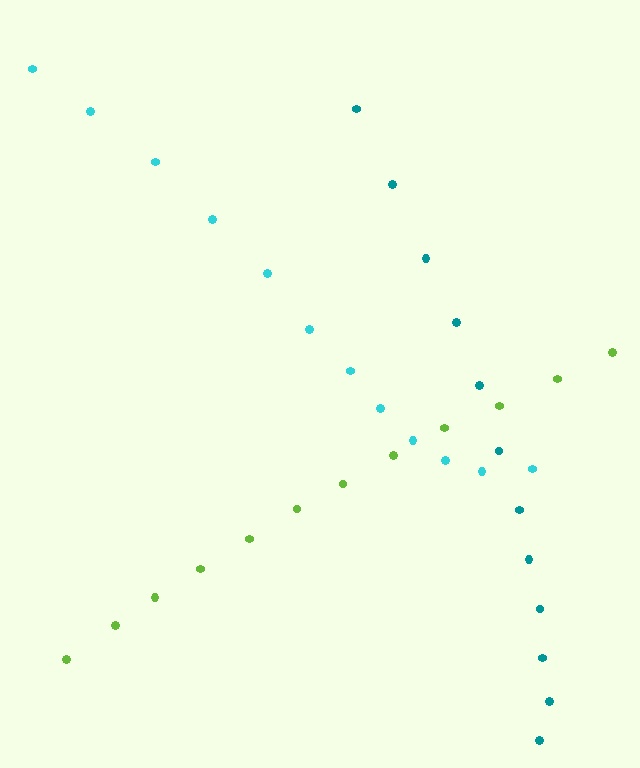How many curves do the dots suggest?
There are 3 distinct paths.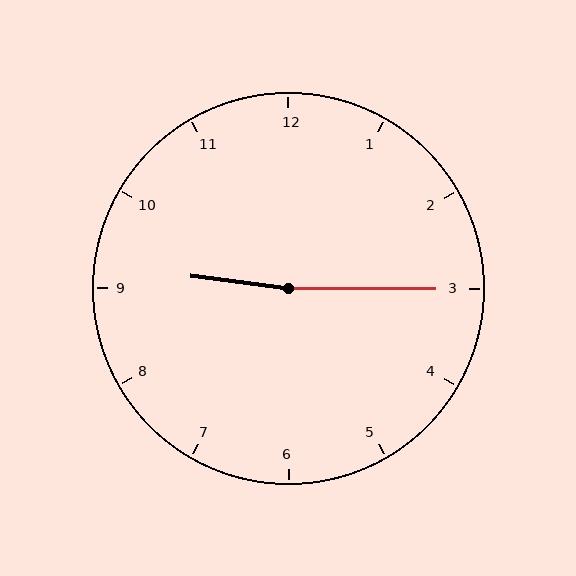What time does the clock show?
9:15.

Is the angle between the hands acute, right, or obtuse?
It is obtuse.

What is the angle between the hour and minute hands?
Approximately 172 degrees.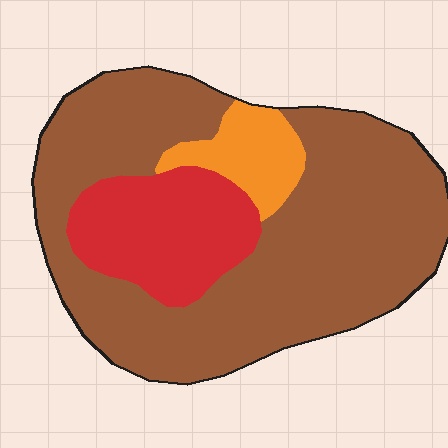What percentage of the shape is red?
Red takes up about one fifth (1/5) of the shape.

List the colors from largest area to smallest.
From largest to smallest: brown, red, orange.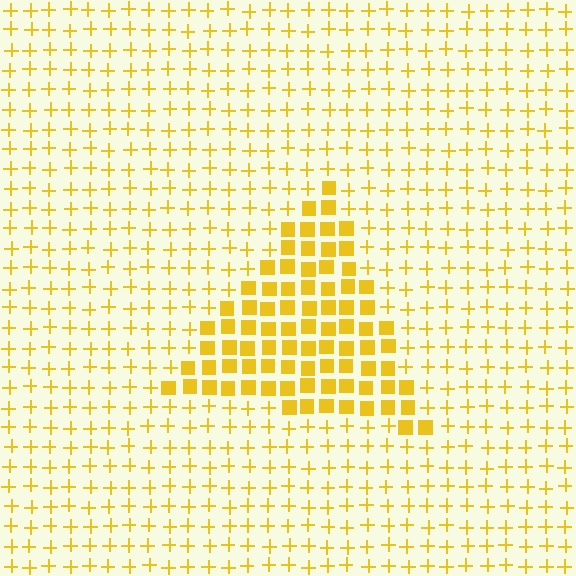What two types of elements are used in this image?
The image uses squares inside the triangle region and plus signs outside it.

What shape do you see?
I see a triangle.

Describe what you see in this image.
The image is filled with small yellow elements arranged in a uniform grid. A triangle-shaped region contains squares, while the surrounding area contains plus signs. The boundary is defined purely by the change in element shape.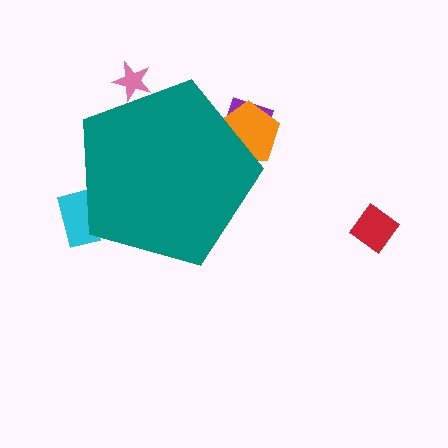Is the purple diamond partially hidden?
Yes, the purple diamond is partially hidden behind the teal pentagon.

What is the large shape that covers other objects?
A teal pentagon.